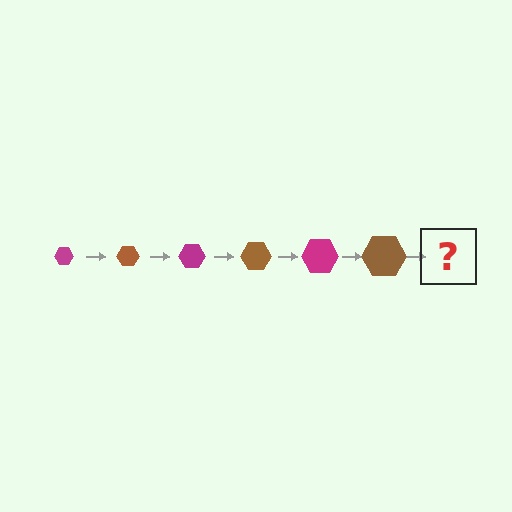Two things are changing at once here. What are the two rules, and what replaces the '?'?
The two rules are that the hexagon grows larger each step and the color cycles through magenta and brown. The '?' should be a magenta hexagon, larger than the previous one.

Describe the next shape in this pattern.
It should be a magenta hexagon, larger than the previous one.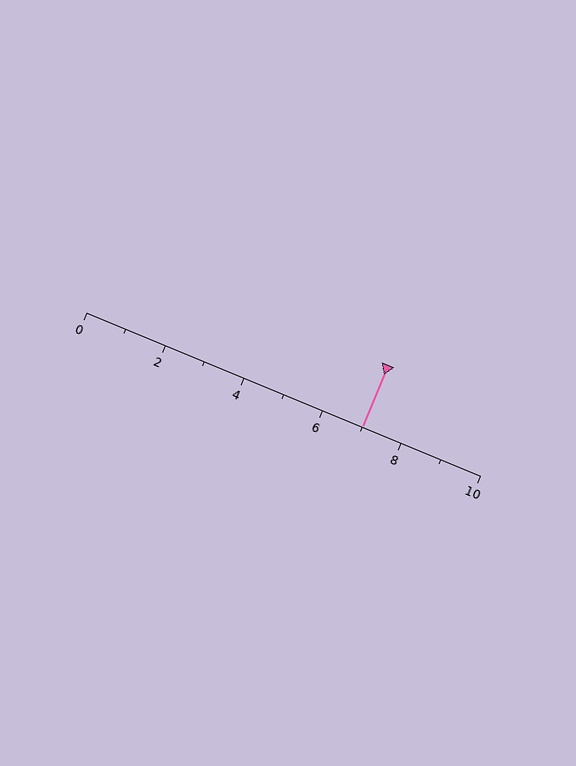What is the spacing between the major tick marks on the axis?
The major ticks are spaced 2 apart.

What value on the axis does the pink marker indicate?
The marker indicates approximately 7.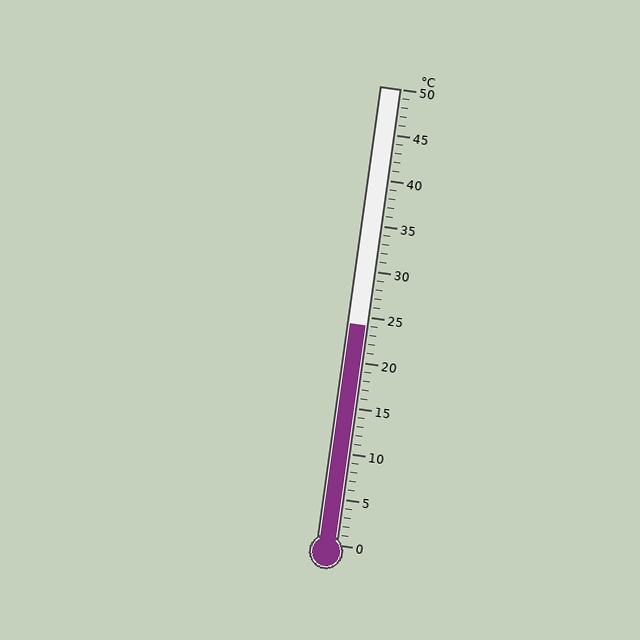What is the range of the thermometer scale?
The thermometer scale ranges from 0°C to 50°C.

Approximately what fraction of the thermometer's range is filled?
The thermometer is filled to approximately 50% of its range.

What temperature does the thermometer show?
The thermometer shows approximately 24°C.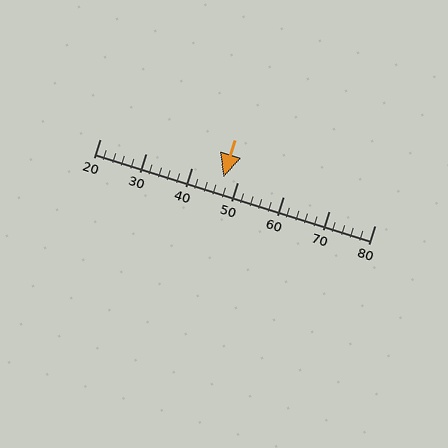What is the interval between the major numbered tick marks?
The major tick marks are spaced 10 units apart.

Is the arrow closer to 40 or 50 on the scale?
The arrow is closer to 50.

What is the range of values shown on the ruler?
The ruler shows values from 20 to 80.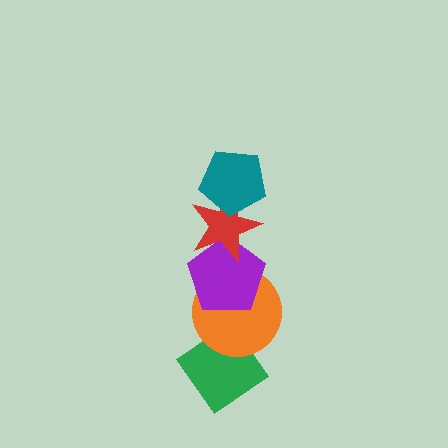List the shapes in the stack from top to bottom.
From top to bottom: the teal pentagon, the red star, the purple pentagon, the orange circle, the green diamond.